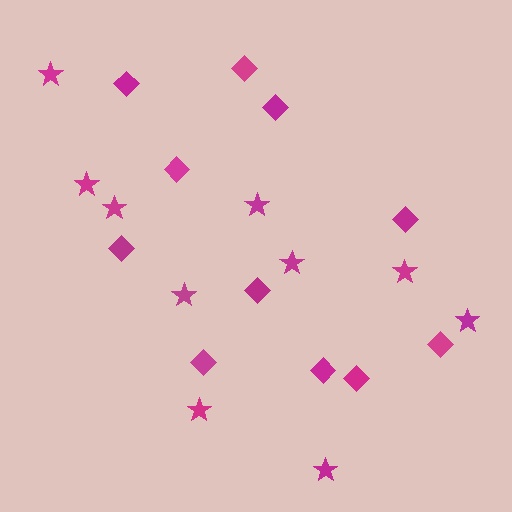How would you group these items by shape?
There are 2 groups: one group of diamonds (11) and one group of stars (10).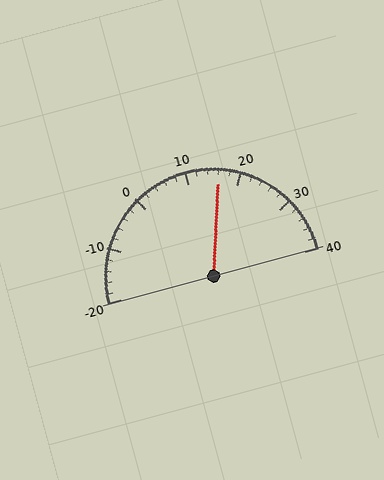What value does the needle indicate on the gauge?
The needle indicates approximately 16.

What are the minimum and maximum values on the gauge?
The gauge ranges from -20 to 40.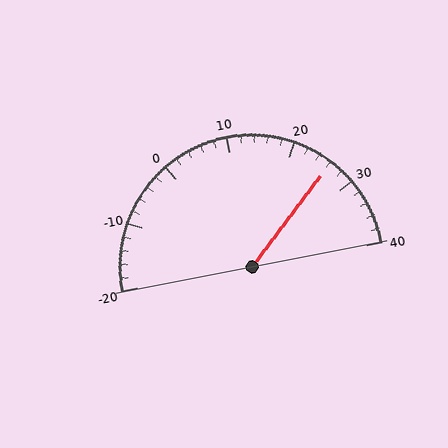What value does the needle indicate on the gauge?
The needle indicates approximately 26.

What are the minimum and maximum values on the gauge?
The gauge ranges from -20 to 40.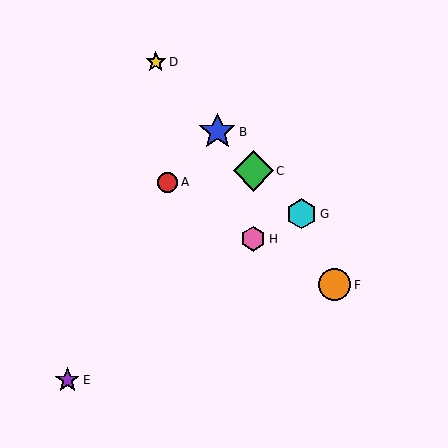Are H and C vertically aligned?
Yes, both are at x≈253.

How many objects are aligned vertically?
2 objects (C, H) are aligned vertically.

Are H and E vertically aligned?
No, H is at x≈253 and E is at x≈67.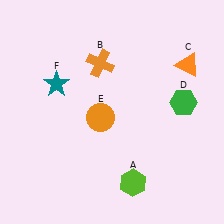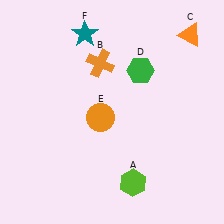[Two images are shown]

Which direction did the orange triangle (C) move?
The orange triangle (C) moved up.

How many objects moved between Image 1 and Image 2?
3 objects moved between the two images.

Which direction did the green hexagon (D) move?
The green hexagon (D) moved left.